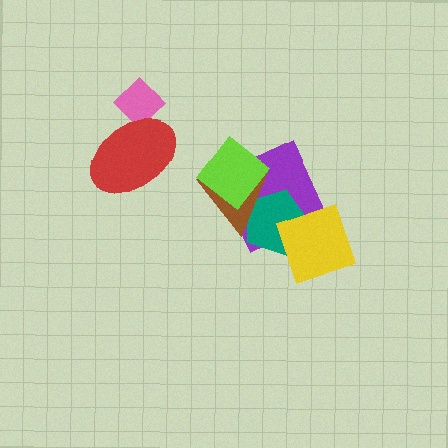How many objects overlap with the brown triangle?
3 objects overlap with the brown triangle.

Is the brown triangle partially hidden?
Yes, it is partially covered by another shape.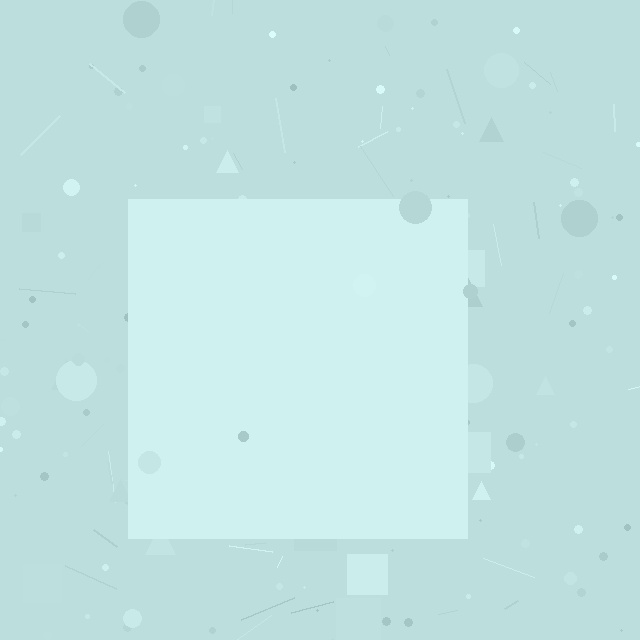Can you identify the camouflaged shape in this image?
The camouflaged shape is a square.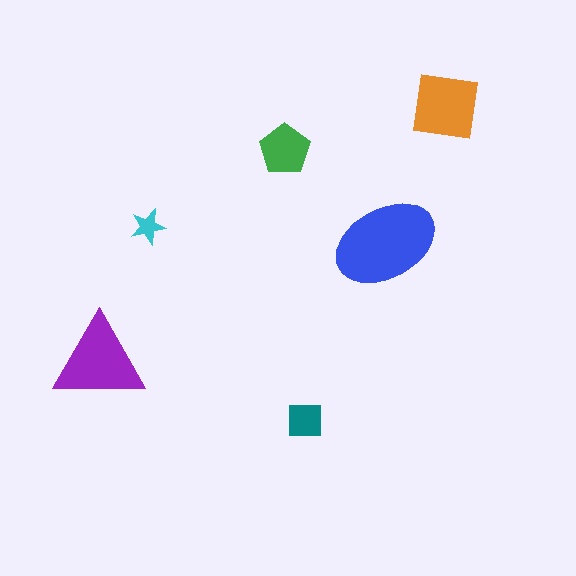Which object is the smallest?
The cyan star.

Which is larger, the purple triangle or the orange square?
The purple triangle.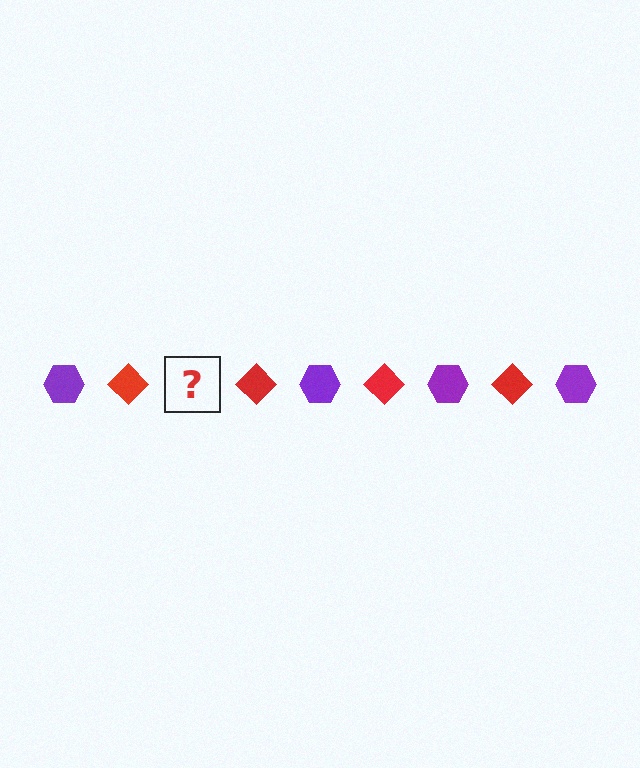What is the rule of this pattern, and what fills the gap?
The rule is that the pattern alternates between purple hexagon and red diamond. The gap should be filled with a purple hexagon.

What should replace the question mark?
The question mark should be replaced with a purple hexagon.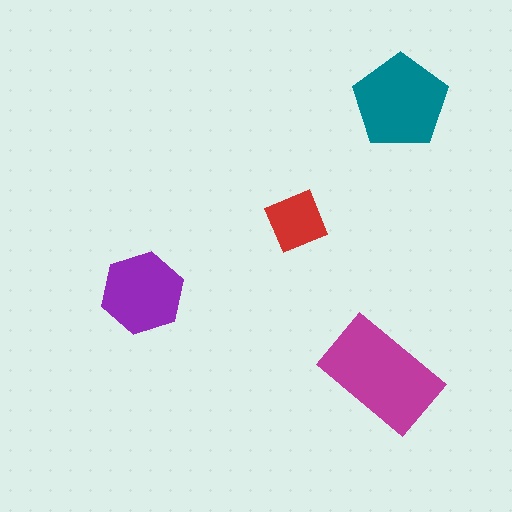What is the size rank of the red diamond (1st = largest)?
4th.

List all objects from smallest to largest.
The red diamond, the purple hexagon, the teal pentagon, the magenta rectangle.